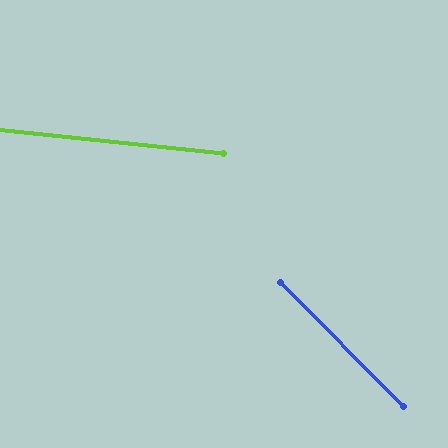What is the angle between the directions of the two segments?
Approximately 39 degrees.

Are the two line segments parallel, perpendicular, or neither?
Neither parallel nor perpendicular — they differ by about 39°.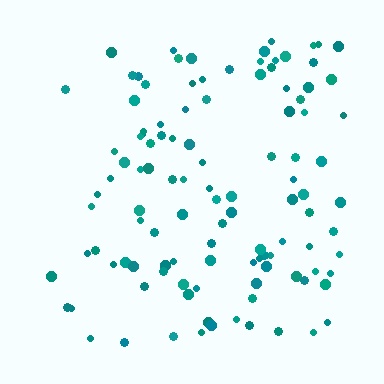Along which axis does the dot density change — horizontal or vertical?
Horizontal.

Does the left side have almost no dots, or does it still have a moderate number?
Still a moderate number, just noticeably fewer than the right.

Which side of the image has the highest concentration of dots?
The right.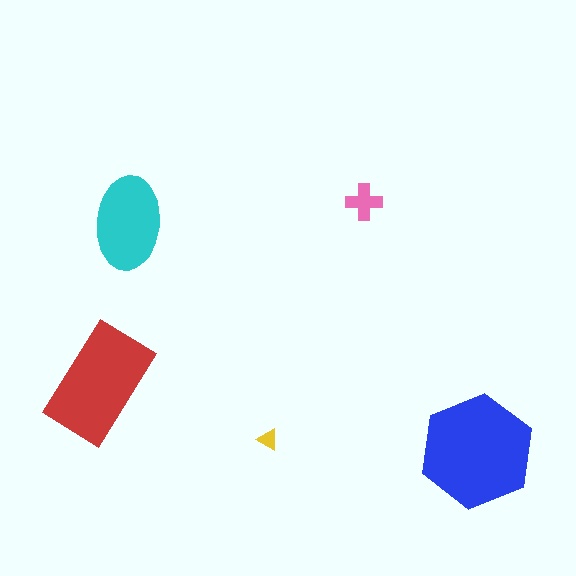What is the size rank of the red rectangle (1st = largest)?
2nd.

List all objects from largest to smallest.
The blue hexagon, the red rectangle, the cyan ellipse, the pink cross, the yellow triangle.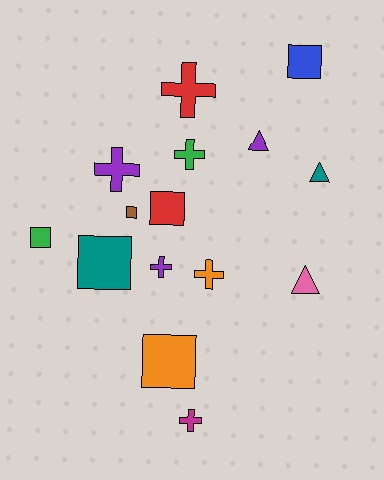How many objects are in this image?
There are 15 objects.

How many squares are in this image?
There are 6 squares.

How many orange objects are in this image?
There are 2 orange objects.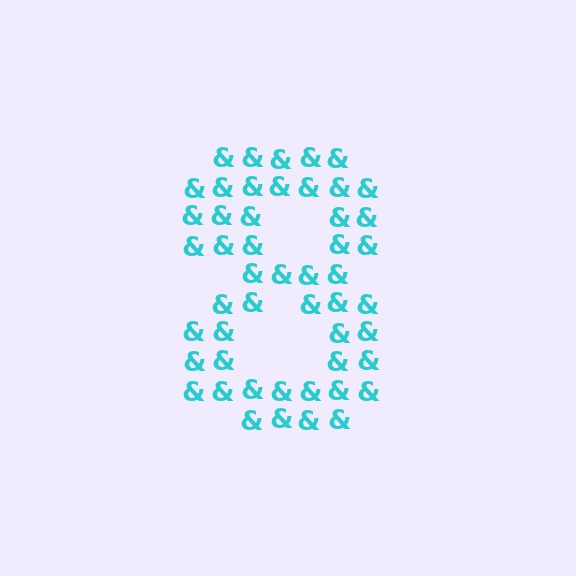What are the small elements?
The small elements are ampersands.